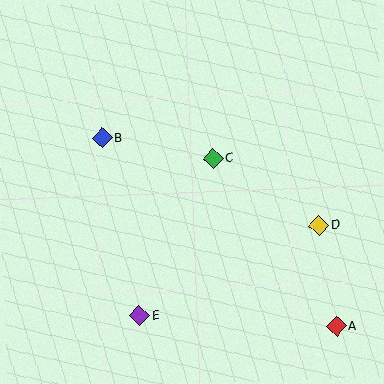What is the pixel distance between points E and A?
The distance between E and A is 197 pixels.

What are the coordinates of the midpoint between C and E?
The midpoint between C and E is at (176, 237).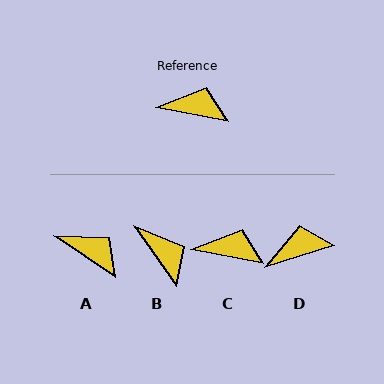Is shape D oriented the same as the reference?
No, it is off by about 28 degrees.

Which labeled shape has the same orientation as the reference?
C.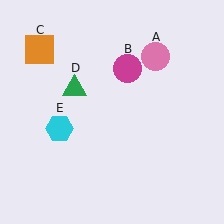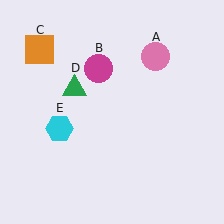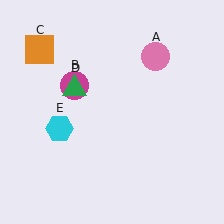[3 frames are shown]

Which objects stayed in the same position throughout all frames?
Pink circle (object A) and orange square (object C) and green triangle (object D) and cyan hexagon (object E) remained stationary.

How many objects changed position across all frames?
1 object changed position: magenta circle (object B).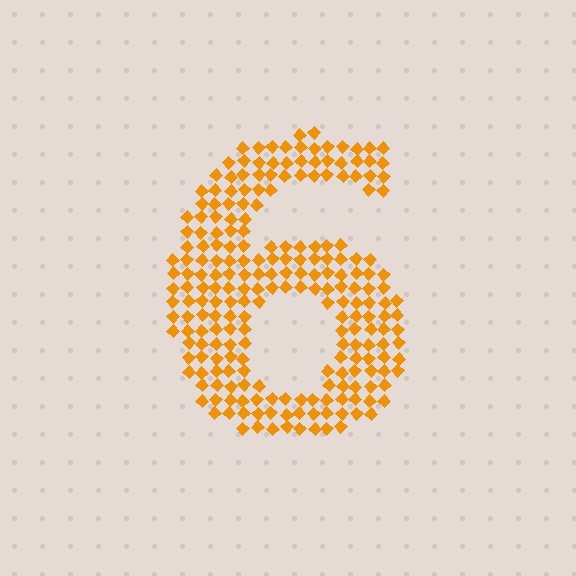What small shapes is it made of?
It is made of small diamonds.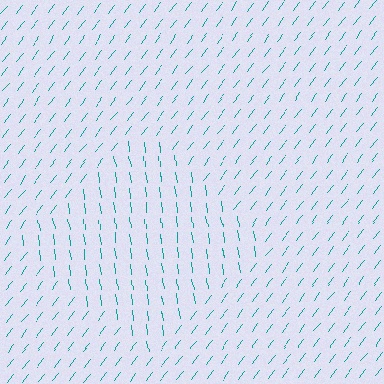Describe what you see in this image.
The image is filled with small teal line segments. A diamond region in the image has lines oriented differently from the surrounding lines, creating a visible texture boundary.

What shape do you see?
I see a diamond.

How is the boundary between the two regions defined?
The boundary is defined purely by a change in line orientation (approximately 45 degrees difference). All lines are the same color and thickness.